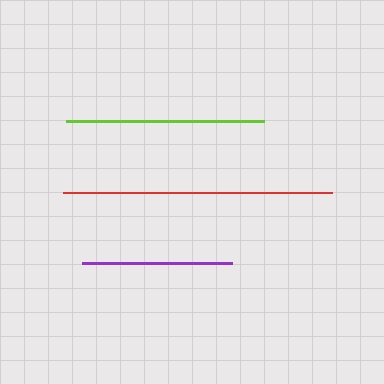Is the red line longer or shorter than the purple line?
The red line is longer than the purple line.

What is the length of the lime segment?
The lime segment is approximately 197 pixels long.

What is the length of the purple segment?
The purple segment is approximately 150 pixels long.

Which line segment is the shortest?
The purple line is the shortest at approximately 150 pixels.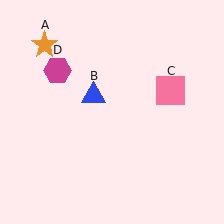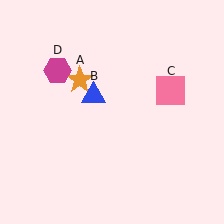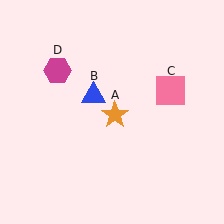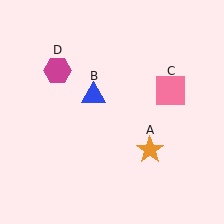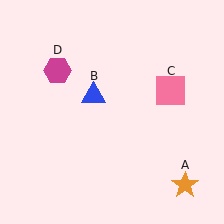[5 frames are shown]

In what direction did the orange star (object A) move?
The orange star (object A) moved down and to the right.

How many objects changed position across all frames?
1 object changed position: orange star (object A).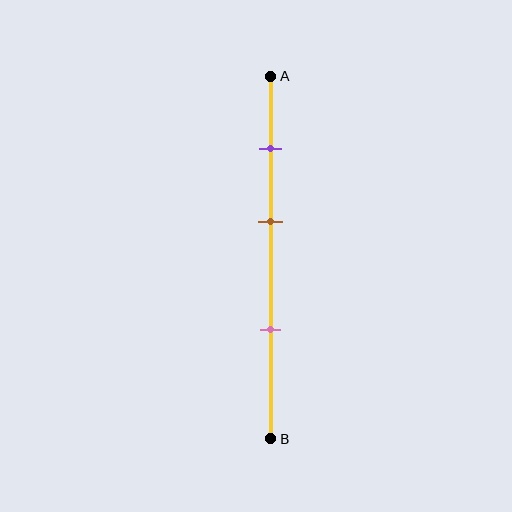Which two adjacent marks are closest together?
The purple and brown marks are the closest adjacent pair.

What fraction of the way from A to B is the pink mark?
The pink mark is approximately 70% (0.7) of the way from A to B.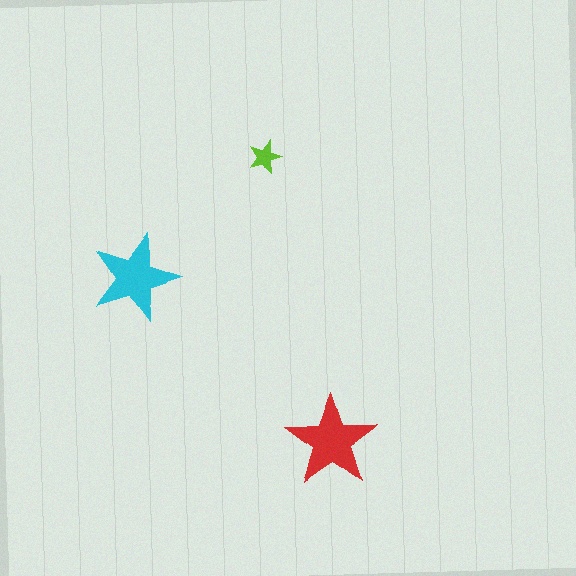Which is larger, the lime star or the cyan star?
The cyan one.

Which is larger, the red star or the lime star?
The red one.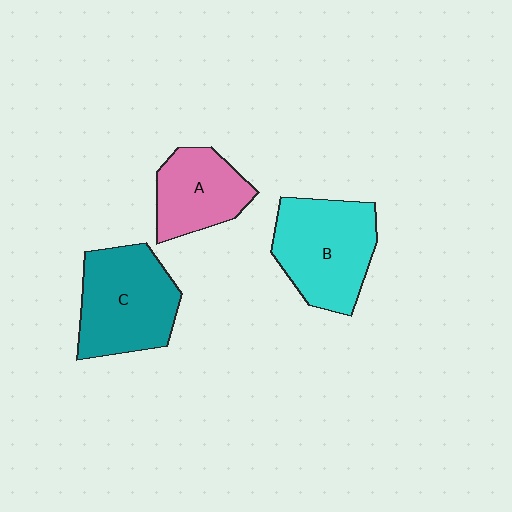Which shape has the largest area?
Shape B (cyan).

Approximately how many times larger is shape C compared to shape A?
Approximately 1.4 times.